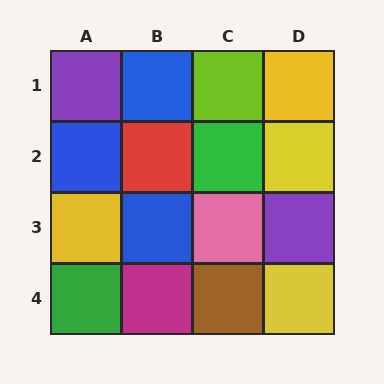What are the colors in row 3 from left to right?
Yellow, blue, pink, purple.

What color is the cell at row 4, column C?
Brown.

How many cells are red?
1 cell is red.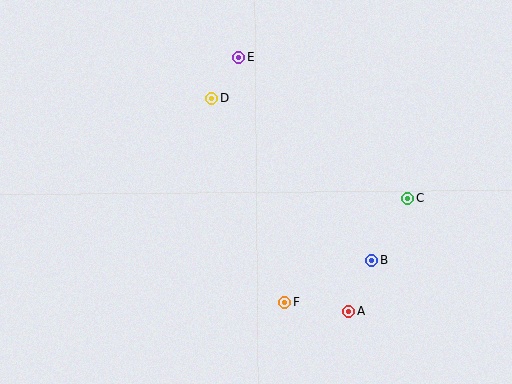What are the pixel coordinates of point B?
Point B is at (371, 260).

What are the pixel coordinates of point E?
Point E is at (239, 57).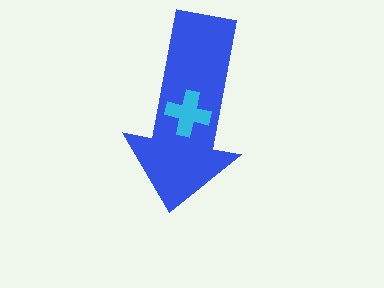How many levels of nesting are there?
2.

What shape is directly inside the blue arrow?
The cyan cross.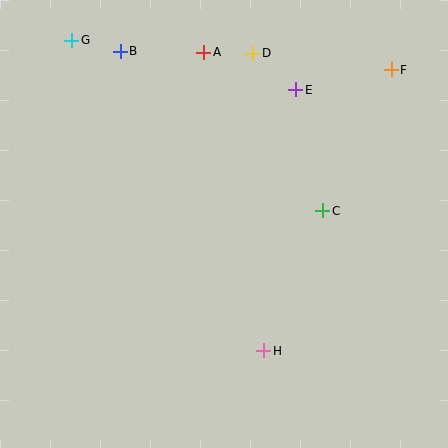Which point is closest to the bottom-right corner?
Point H is closest to the bottom-right corner.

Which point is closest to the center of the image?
Point C at (323, 211) is closest to the center.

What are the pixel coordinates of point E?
Point E is at (296, 90).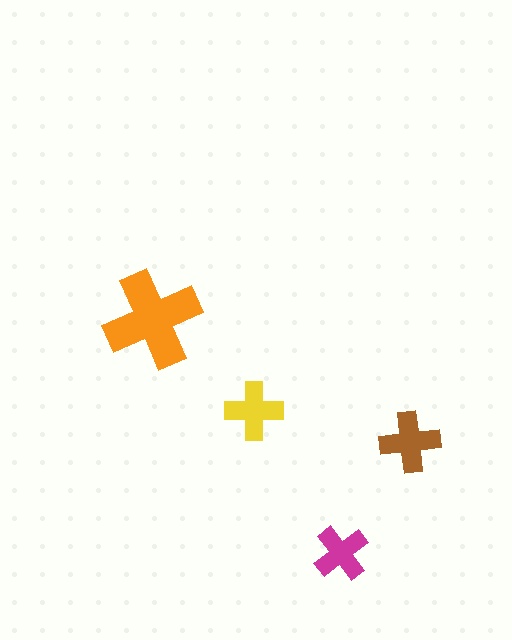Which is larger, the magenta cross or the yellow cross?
The yellow one.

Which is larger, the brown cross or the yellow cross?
The brown one.